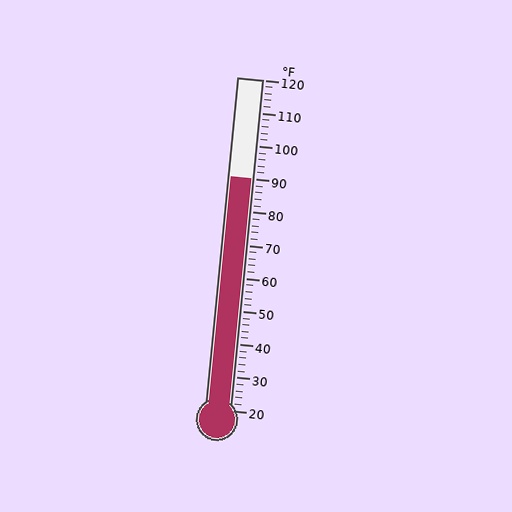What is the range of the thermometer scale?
The thermometer scale ranges from 20°F to 120°F.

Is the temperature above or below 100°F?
The temperature is below 100°F.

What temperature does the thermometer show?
The thermometer shows approximately 90°F.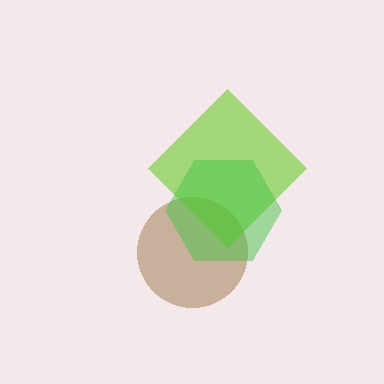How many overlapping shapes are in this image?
There are 3 overlapping shapes in the image.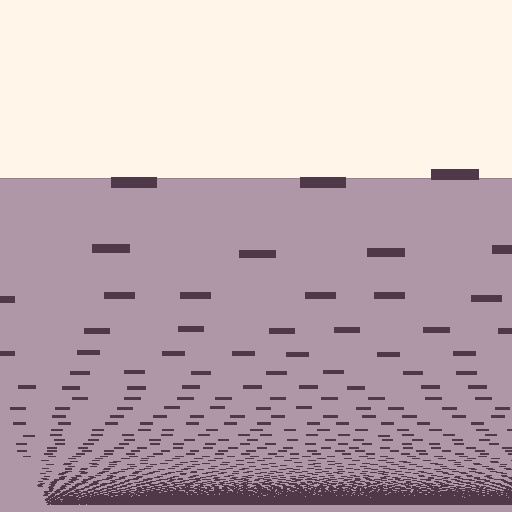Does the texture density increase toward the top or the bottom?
Density increases toward the bottom.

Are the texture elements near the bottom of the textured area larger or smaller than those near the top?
Smaller. The gradient is inverted — elements near the bottom are smaller and denser.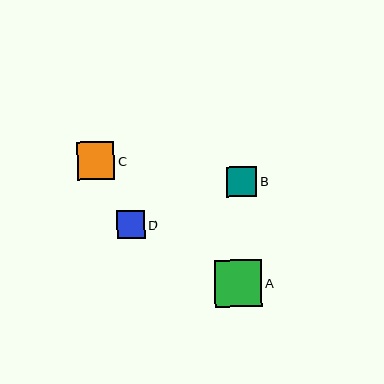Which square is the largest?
Square A is the largest with a size of approximately 48 pixels.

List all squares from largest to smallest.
From largest to smallest: A, C, B, D.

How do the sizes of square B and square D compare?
Square B and square D are approximately the same size.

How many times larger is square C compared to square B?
Square C is approximately 1.2 times the size of square B.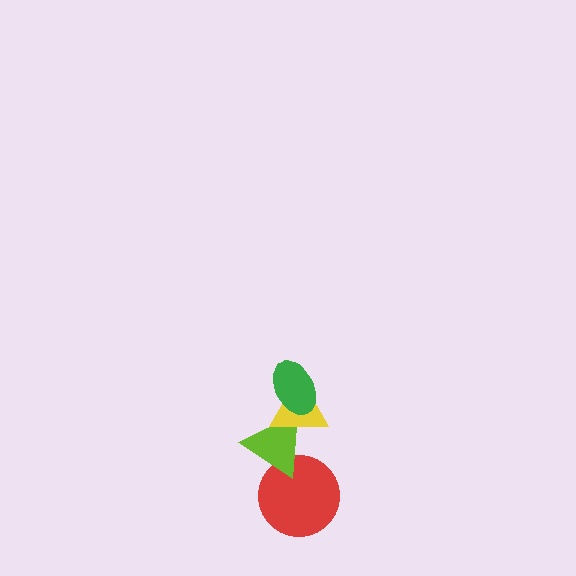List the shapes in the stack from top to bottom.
From top to bottom: the green ellipse, the yellow triangle, the lime triangle, the red circle.